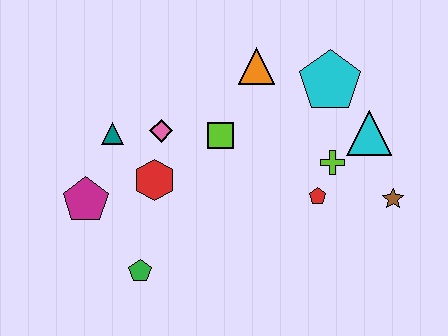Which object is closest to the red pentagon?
The lime cross is closest to the red pentagon.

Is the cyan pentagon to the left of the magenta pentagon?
No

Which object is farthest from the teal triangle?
The brown star is farthest from the teal triangle.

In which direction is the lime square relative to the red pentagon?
The lime square is to the left of the red pentagon.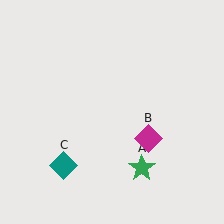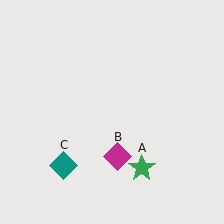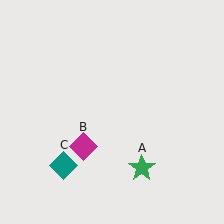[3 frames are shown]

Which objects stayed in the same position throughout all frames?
Green star (object A) and teal diamond (object C) remained stationary.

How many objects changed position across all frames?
1 object changed position: magenta diamond (object B).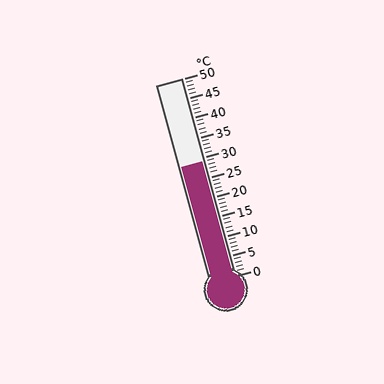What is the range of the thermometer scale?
The thermometer scale ranges from 0°C to 50°C.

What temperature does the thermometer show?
The thermometer shows approximately 29°C.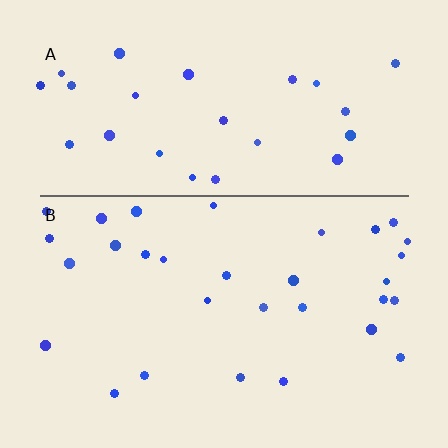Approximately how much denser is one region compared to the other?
Approximately 1.1× — region B over region A.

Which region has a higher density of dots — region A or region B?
B (the bottom).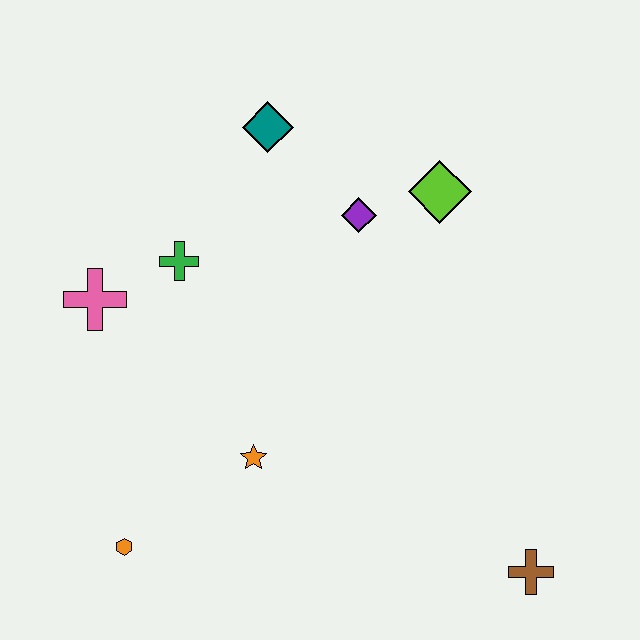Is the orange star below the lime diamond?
Yes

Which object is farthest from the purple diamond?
The orange hexagon is farthest from the purple diamond.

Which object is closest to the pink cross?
The green cross is closest to the pink cross.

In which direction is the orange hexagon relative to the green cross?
The orange hexagon is below the green cross.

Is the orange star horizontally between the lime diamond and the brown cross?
No